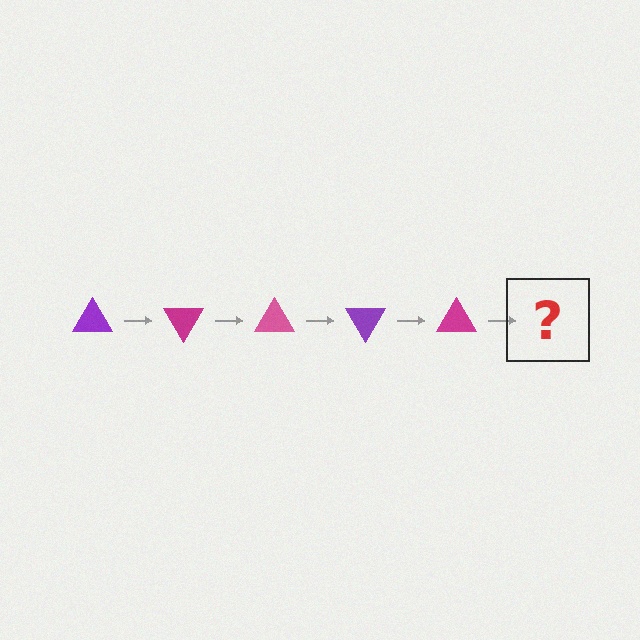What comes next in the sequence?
The next element should be a pink triangle, rotated 300 degrees from the start.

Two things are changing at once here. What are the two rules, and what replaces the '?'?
The two rules are that it rotates 60 degrees each step and the color cycles through purple, magenta, and pink. The '?' should be a pink triangle, rotated 300 degrees from the start.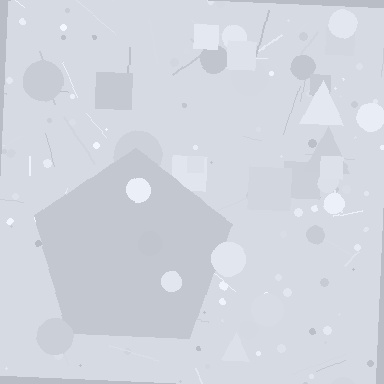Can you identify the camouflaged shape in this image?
The camouflaged shape is a pentagon.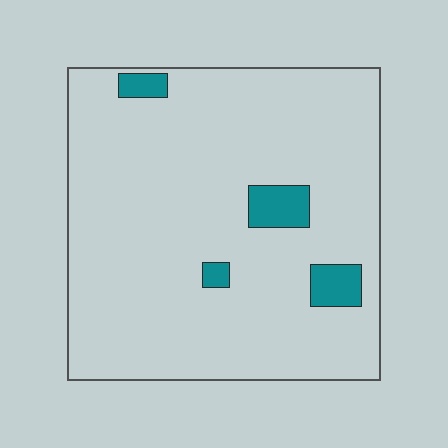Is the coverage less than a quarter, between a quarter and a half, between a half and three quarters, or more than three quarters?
Less than a quarter.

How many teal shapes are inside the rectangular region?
4.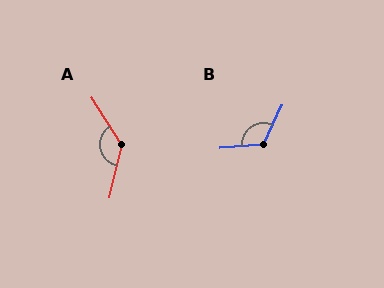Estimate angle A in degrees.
Approximately 134 degrees.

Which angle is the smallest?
B, at approximately 120 degrees.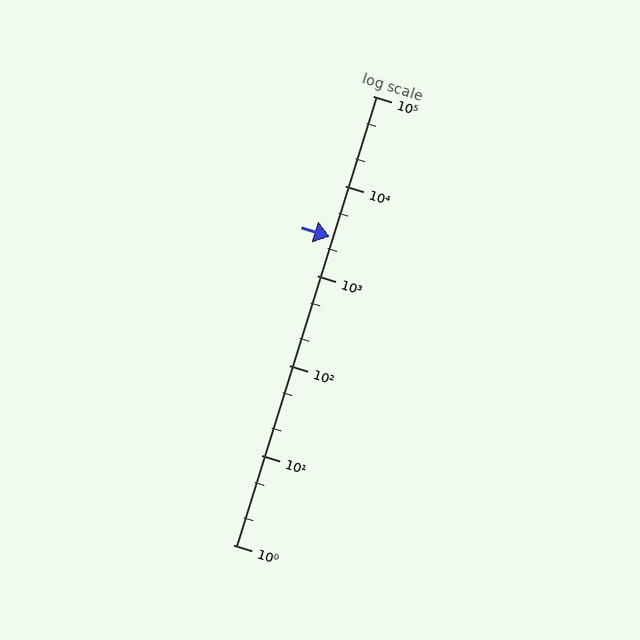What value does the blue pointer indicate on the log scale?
The pointer indicates approximately 2700.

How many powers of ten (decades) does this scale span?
The scale spans 5 decades, from 1 to 100000.